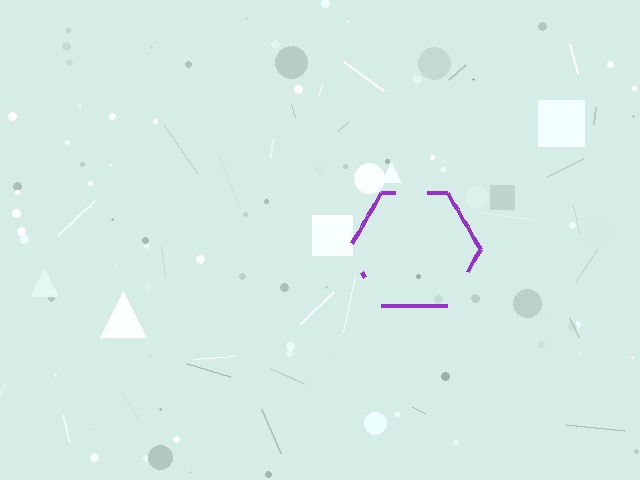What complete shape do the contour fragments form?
The contour fragments form a hexagon.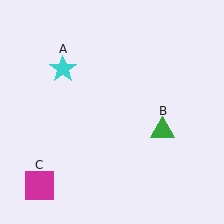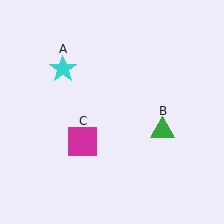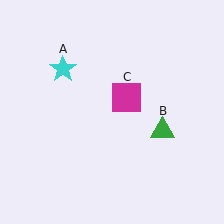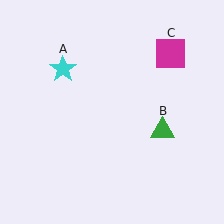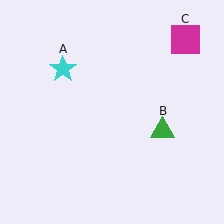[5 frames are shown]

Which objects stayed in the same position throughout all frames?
Cyan star (object A) and green triangle (object B) remained stationary.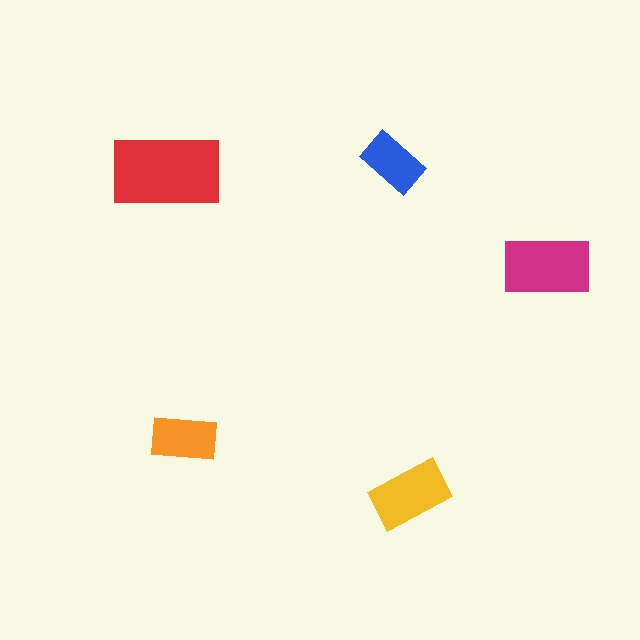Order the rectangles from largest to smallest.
the red one, the magenta one, the yellow one, the orange one, the blue one.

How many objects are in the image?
There are 5 objects in the image.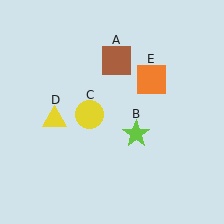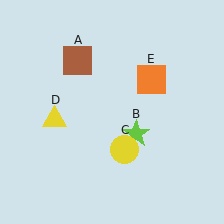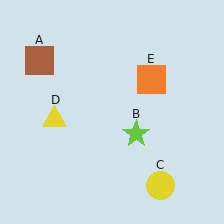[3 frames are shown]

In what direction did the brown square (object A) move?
The brown square (object A) moved left.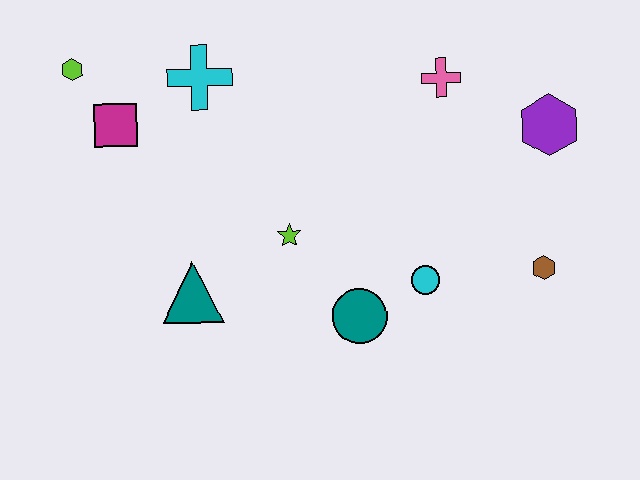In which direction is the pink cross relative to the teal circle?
The pink cross is above the teal circle.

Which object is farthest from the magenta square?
The brown hexagon is farthest from the magenta square.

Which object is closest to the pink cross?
The purple hexagon is closest to the pink cross.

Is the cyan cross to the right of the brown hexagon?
No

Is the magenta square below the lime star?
No